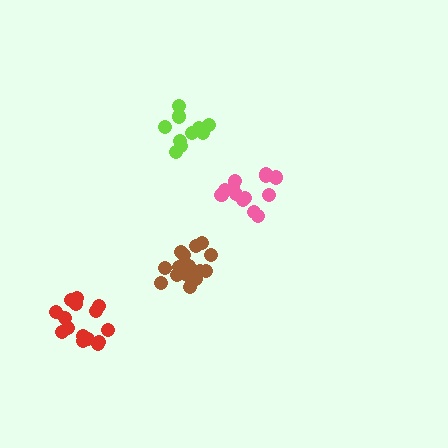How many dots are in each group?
Group 1: 11 dots, Group 2: 17 dots, Group 3: 15 dots, Group 4: 13 dots (56 total).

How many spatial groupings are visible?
There are 4 spatial groupings.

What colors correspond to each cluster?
The clusters are colored: lime, brown, red, pink.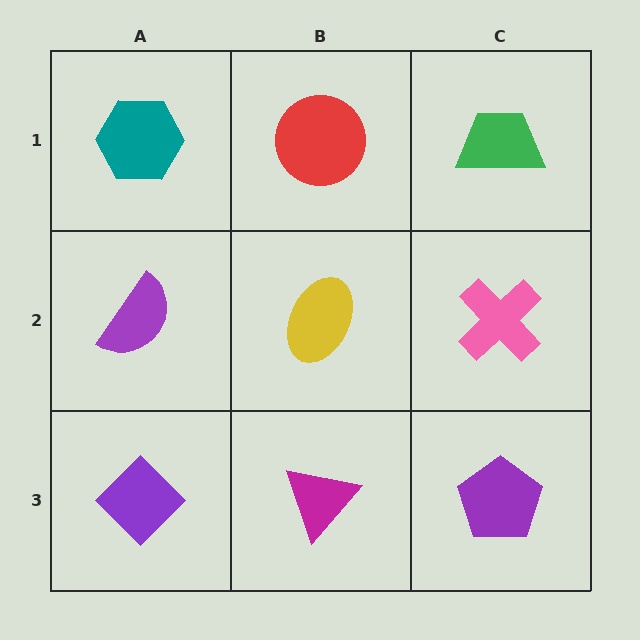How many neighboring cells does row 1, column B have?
3.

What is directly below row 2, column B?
A magenta triangle.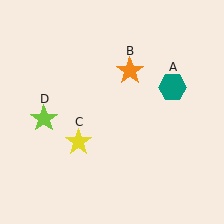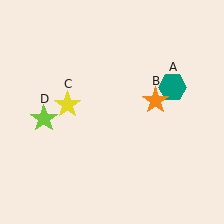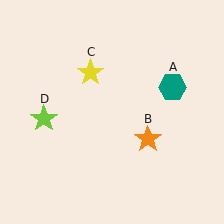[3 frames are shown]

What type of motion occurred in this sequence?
The orange star (object B), yellow star (object C) rotated clockwise around the center of the scene.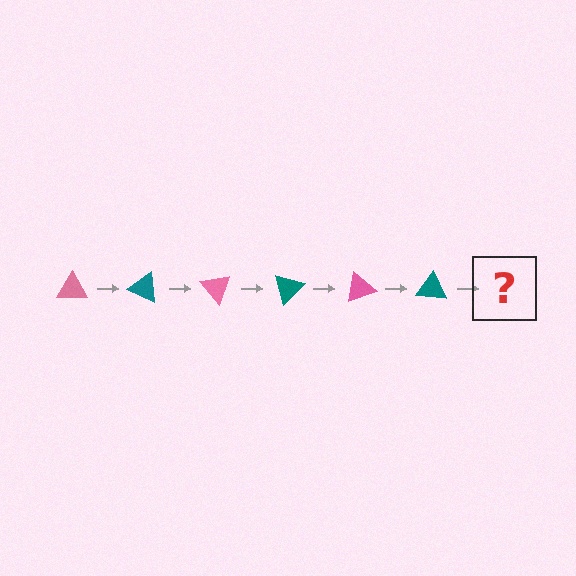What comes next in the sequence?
The next element should be a pink triangle, rotated 150 degrees from the start.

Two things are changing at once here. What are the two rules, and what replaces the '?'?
The two rules are that it rotates 25 degrees each step and the color cycles through pink and teal. The '?' should be a pink triangle, rotated 150 degrees from the start.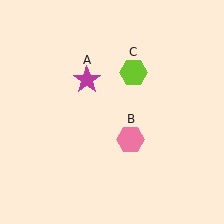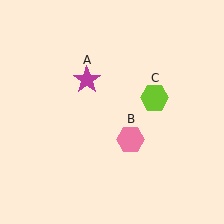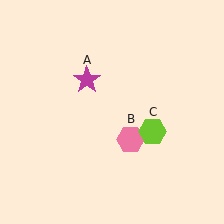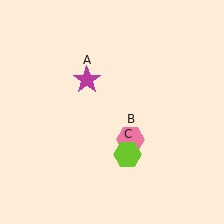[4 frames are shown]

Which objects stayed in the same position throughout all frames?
Magenta star (object A) and pink hexagon (object B) remained stationary.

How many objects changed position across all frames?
1 object changed position: lime hexagon (object C).